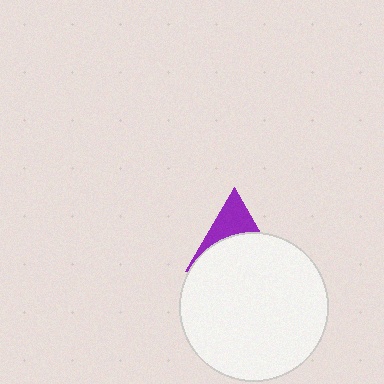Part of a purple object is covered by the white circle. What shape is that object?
It is a triangle.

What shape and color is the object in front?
The object in front is a white circle.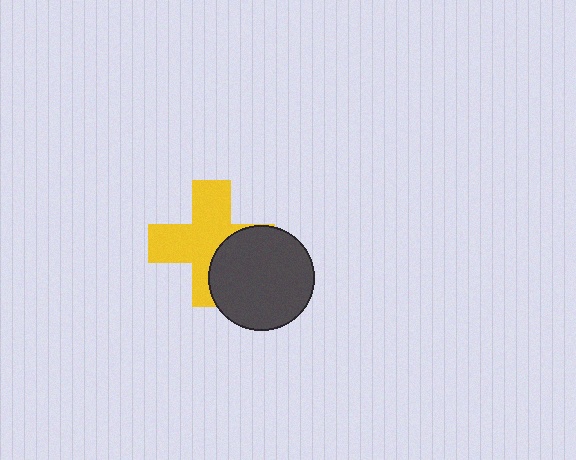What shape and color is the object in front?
The object in front is a dark gray circle.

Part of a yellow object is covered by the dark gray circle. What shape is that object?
It is a cross.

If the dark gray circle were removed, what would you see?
You would see the complete yellow cross.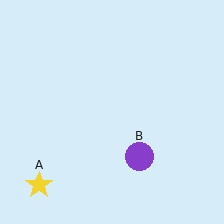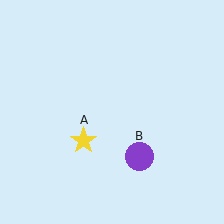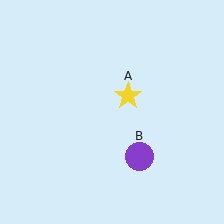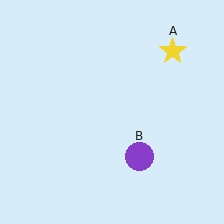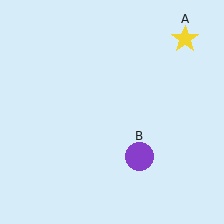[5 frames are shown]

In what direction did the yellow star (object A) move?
The yellow star (object A) moved up and to the right.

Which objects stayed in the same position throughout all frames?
Purple circle (object B) remained stationary.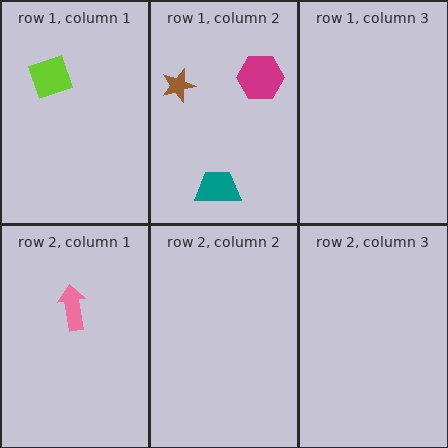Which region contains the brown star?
The row 1, column 2 region.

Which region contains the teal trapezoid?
The row 1, column 2 region.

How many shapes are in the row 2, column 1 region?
1.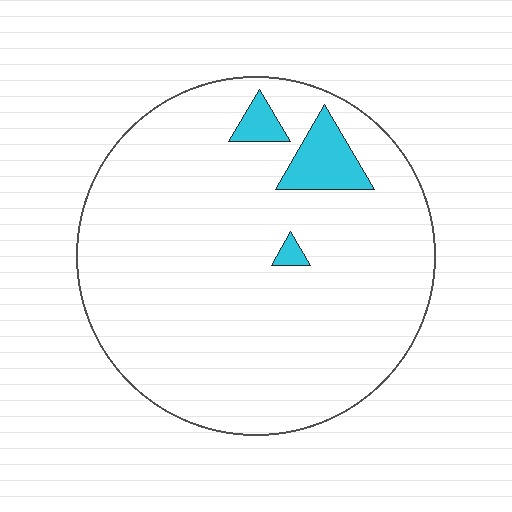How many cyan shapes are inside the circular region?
3.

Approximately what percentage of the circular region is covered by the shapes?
Approximately 5%.